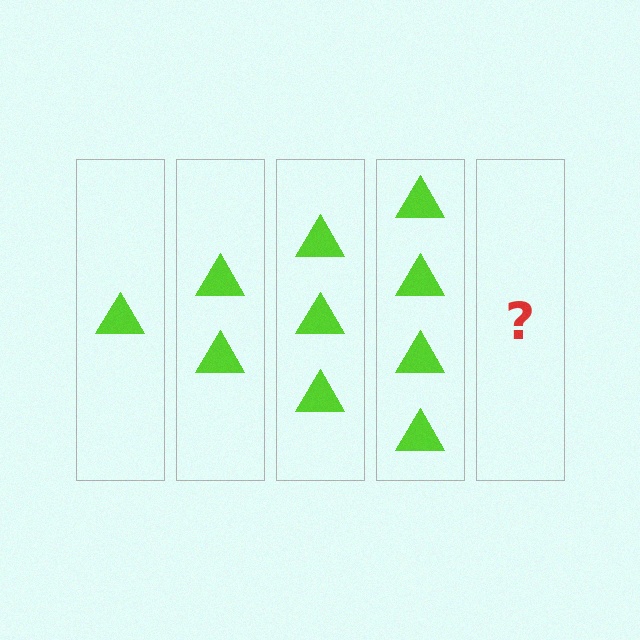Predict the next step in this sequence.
The next step is 5 triangles.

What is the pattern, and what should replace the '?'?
The pattern is that each step adds one more triangle. The '?' should be 5 triangles.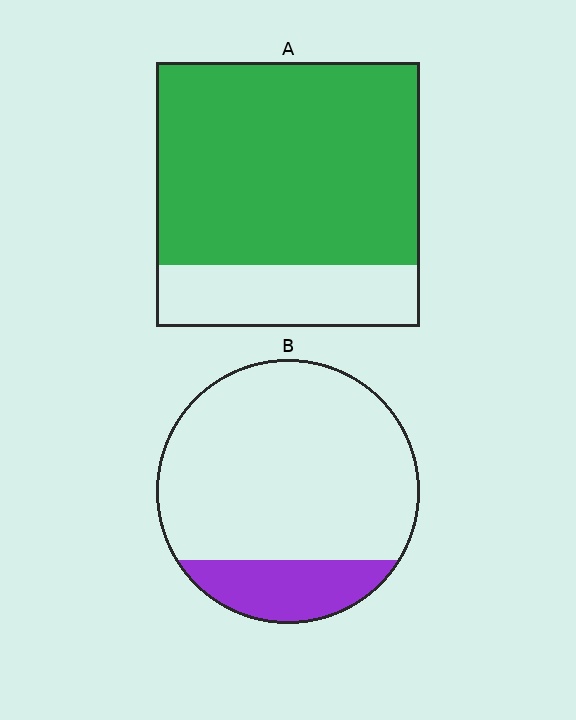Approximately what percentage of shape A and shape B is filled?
A is approximately 75% and B is approximately 20%.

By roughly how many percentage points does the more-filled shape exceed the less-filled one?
By roughly 60 percentage points (A over B).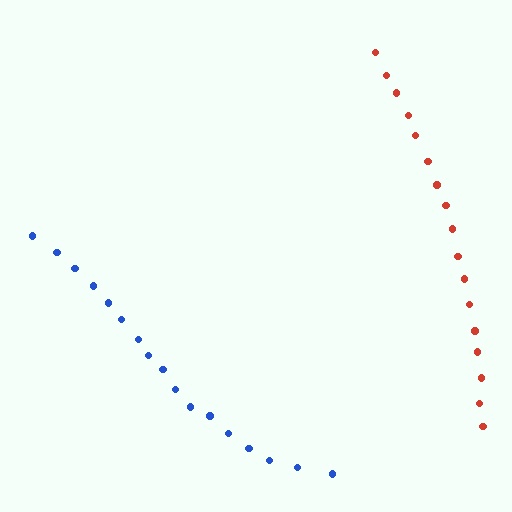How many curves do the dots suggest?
There are 2 distinct paths.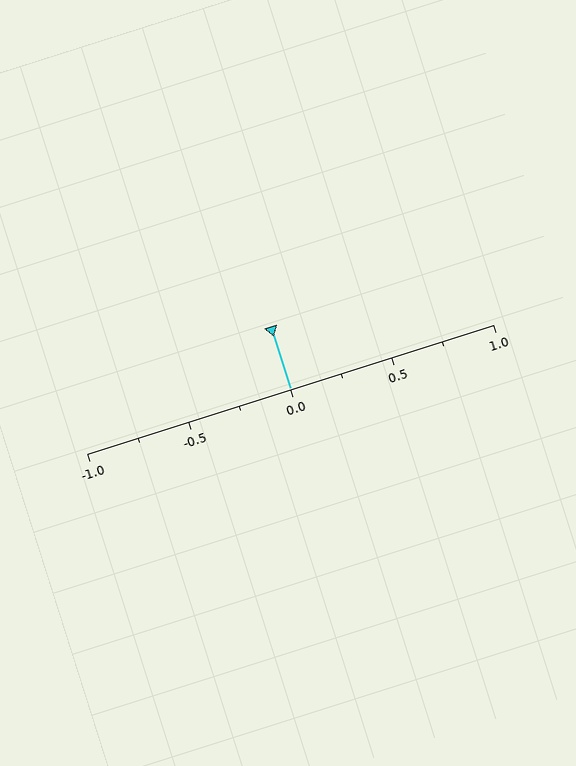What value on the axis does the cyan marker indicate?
The marker indicates approximately 0.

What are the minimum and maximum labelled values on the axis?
The axis runs from -1.0 to 1.0.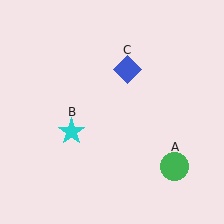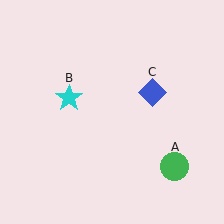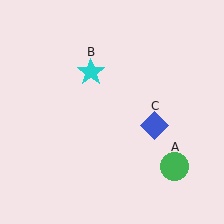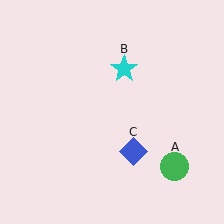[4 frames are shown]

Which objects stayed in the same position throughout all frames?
Green circle (object A) remained stationary.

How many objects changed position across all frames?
2 objects changed position: cyan star (object B), blue diamond (object C).